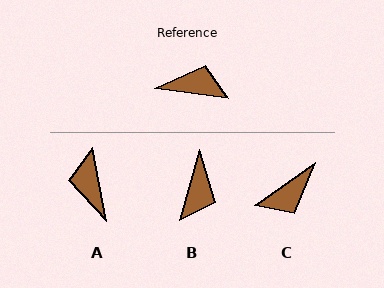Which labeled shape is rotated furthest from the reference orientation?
C, about 136 degrees away.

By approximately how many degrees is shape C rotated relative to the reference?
Approximately 136 degrees clockwise.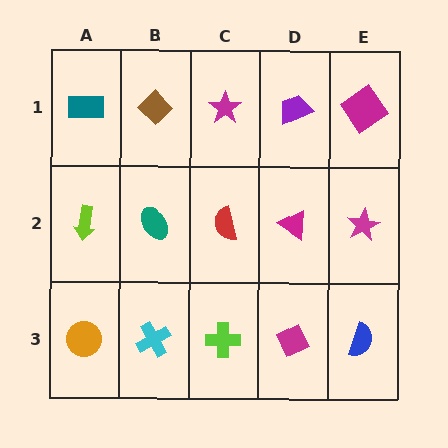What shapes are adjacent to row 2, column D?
A purple trapezoid (row 1, column D), a magenta diamond (row 3, column D), a red semicircle (row 2, column C), a magenta star (row 2, column E).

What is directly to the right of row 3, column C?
A magenta diamond.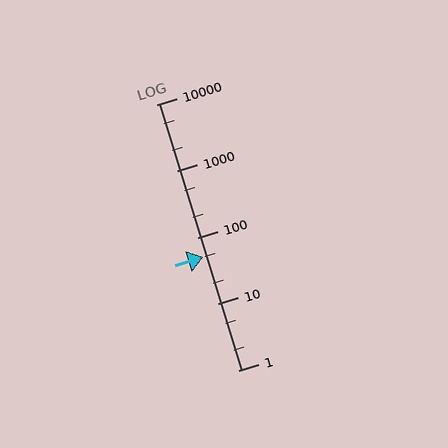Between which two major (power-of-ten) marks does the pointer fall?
The pointer is between 10 and 100.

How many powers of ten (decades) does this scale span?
The scale spans 4 decades, from 1 to 10000.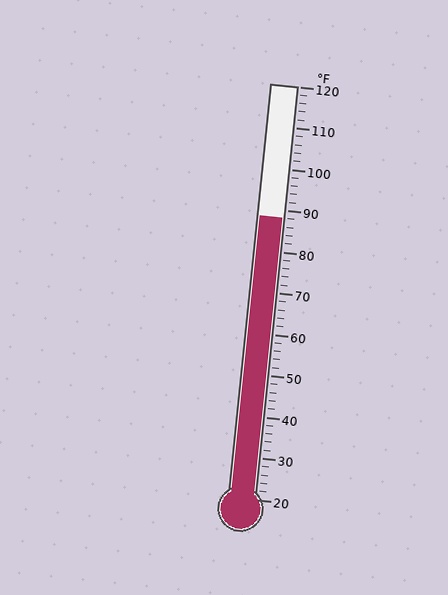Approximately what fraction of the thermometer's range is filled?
The thermometer is filled to approximately 70% of its range.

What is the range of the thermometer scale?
The thermometer scale ranges from 20°F to 120°F.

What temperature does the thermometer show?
The thermometer shows approximately 88°F.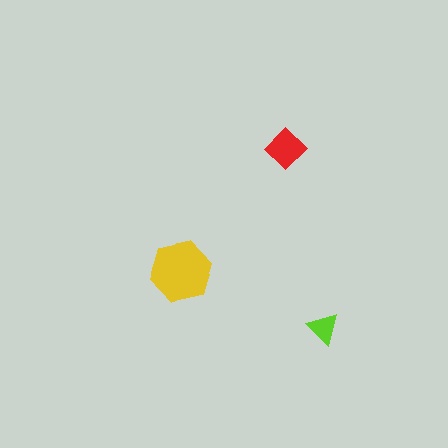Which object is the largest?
The yellow hexagon.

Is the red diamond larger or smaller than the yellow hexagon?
Smaller.